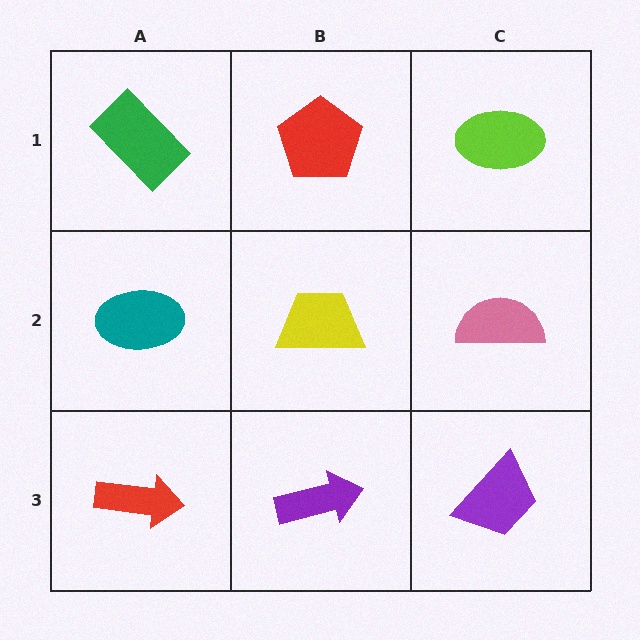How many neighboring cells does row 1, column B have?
3.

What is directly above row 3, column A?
A teal ellipse.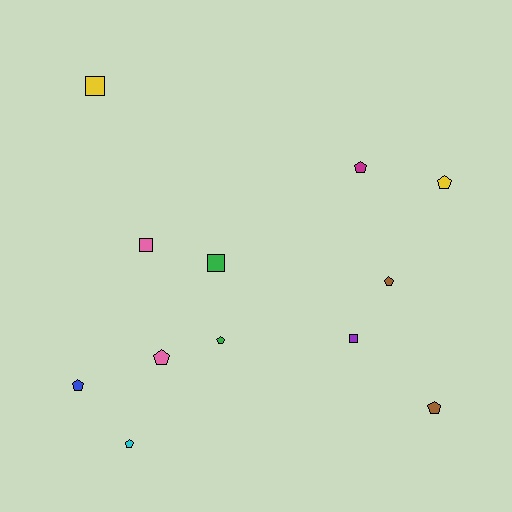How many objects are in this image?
There are 12 objects.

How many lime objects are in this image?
There are no lime objects.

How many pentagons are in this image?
There are 8 pentagons.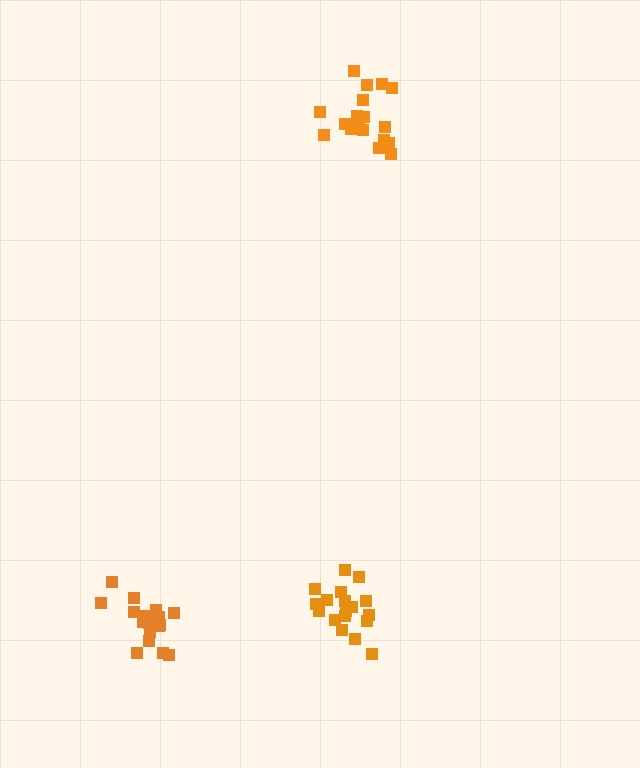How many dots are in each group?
Group 1: 18 dots, Group 2: 19 dots, Group 3: 19 dots (56 total).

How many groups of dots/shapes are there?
There are 3 groups.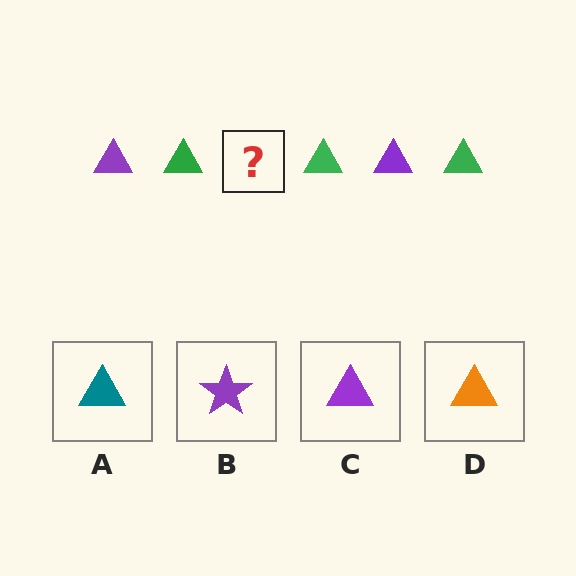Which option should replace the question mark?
Option C.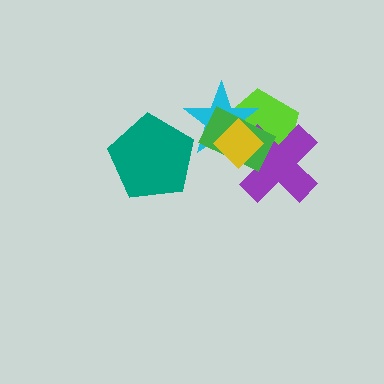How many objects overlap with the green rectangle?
4 objects overlap with the green rectangle.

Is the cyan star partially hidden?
Yes, it is partially covered by another shape.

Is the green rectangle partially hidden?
Yes, it is partially covered by another shape.